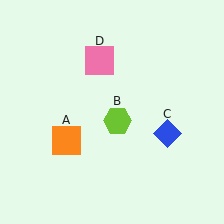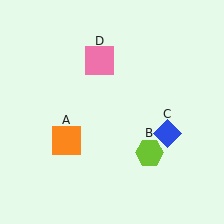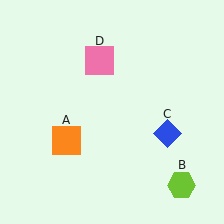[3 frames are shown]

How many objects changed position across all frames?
1 object changed position: lime hexagon (object B).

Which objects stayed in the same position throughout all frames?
Orange square (object A) and blue diamond (object C) and pink square (object D) remained stationary.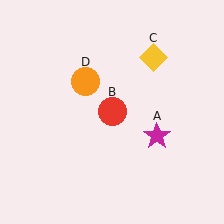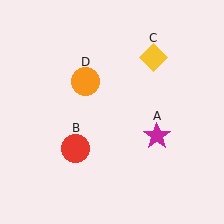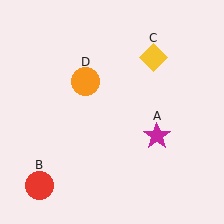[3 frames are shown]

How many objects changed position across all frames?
1 object changed position: red circle (object B).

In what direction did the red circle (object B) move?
The red circle (object B) moved down and to the left.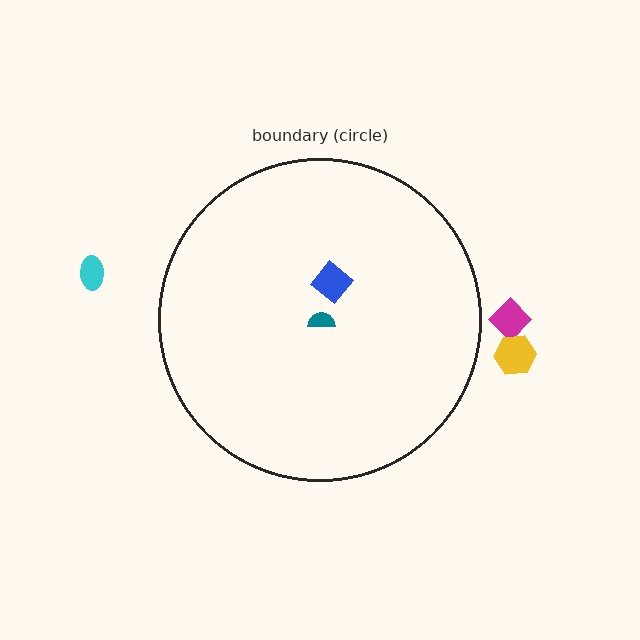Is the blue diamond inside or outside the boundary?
Inside.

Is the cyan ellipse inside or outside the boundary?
Outside.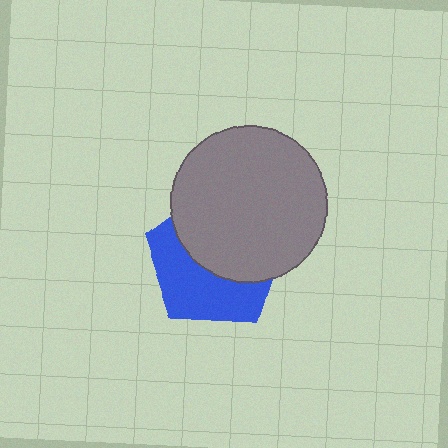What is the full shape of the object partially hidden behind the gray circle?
The partially hidden object is a blue pentagon.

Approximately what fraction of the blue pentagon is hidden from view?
Roughly 53% of the blue pentagon is hidden behind the gray circle.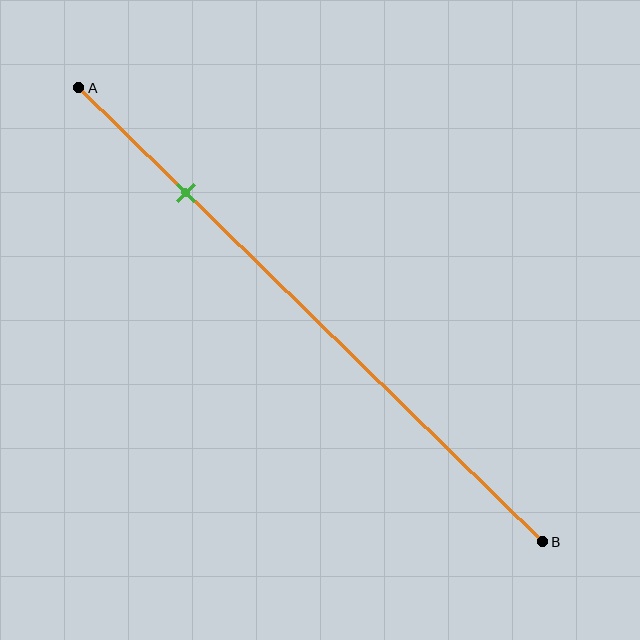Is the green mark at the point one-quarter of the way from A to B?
Yes, the mark is approximately at the one-quarter point.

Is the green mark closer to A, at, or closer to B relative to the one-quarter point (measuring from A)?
The green mark is approximately at the one-quarter point of segment AB.